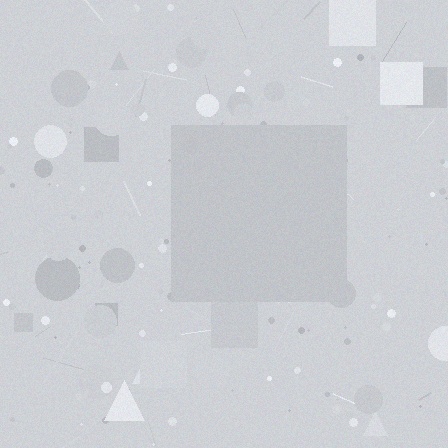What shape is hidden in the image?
A square is hidden in the image.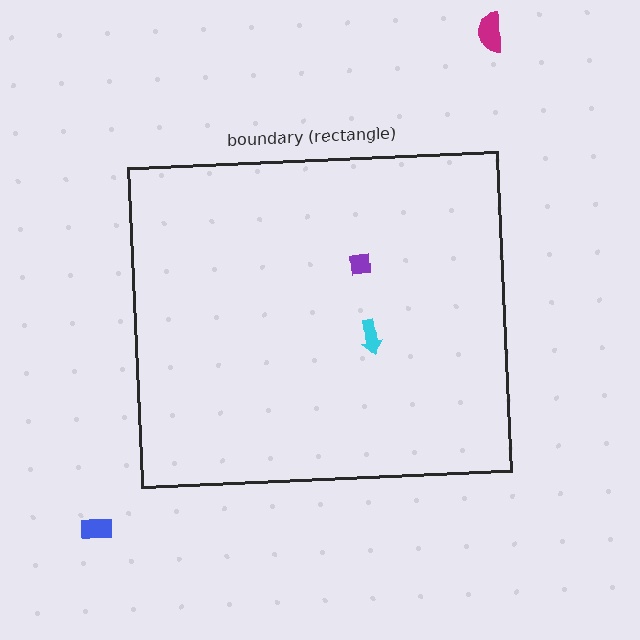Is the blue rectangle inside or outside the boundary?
Outside.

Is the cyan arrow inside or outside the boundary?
Inside.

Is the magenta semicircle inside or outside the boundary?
Outside.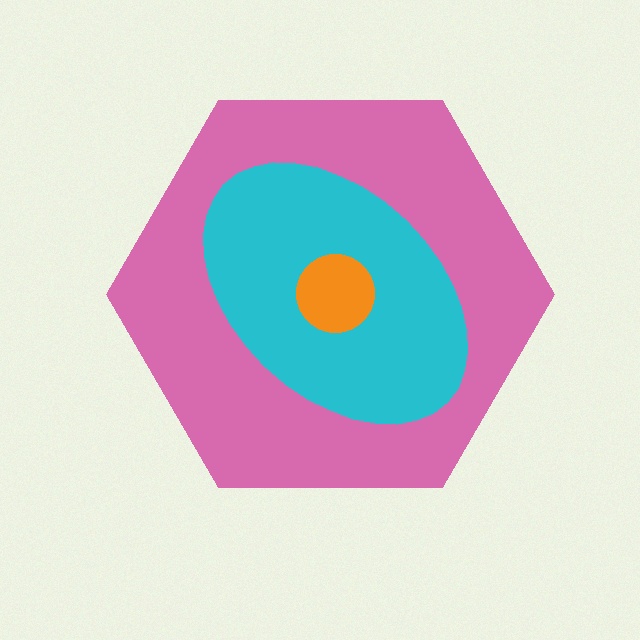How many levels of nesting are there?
3.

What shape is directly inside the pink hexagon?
The cyan ellipse.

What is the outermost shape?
The pink hexagon.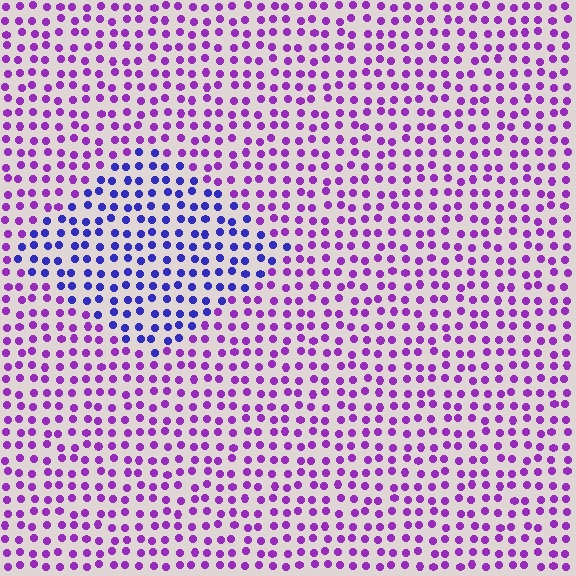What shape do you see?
I see a diamond.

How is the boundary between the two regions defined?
The boundary is defined purely by a slight shift in hue (about 42 degrees). Spacing, size, and orientation are identical on both sides.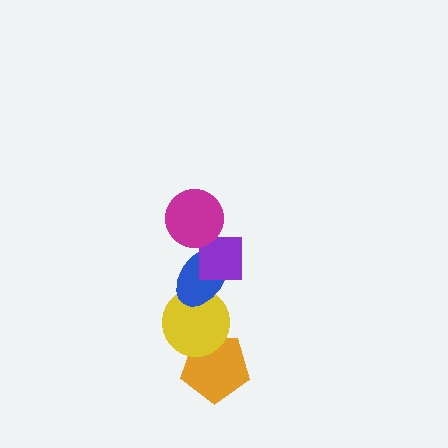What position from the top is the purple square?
The purple square is 2nd from the top.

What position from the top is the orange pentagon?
The orange pentagon is 5th from the top.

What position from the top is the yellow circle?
The yellow circle is 4th from the top.